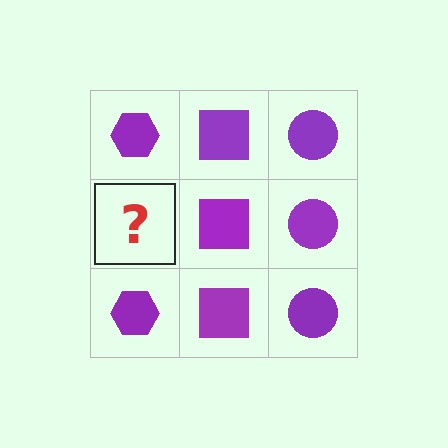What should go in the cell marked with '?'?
The missing cell should contain a purple hexagon.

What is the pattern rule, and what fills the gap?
The rule is that each column has a consistent shape. The gap should be filled with a purple hexagon.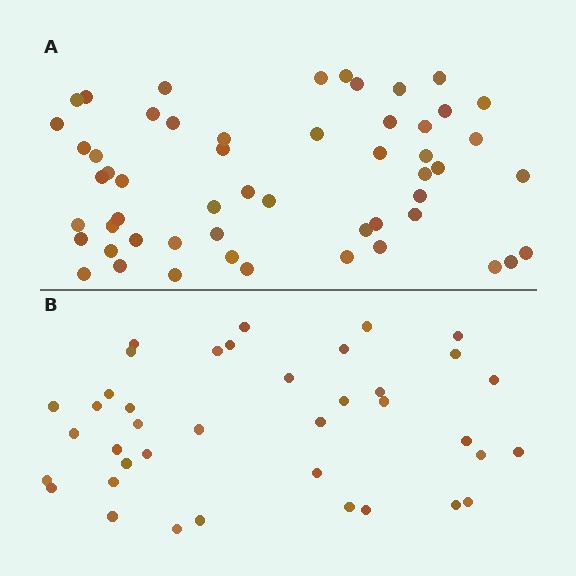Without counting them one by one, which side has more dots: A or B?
Region A (the top region) has more dots.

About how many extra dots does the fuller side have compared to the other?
Region A has approximately 15 more dots than region B.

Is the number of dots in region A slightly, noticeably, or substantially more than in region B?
Region A has noticeably more, but not dramatically so. The ratio is roughly 1.4 to 1.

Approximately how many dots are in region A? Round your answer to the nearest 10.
About 50 dots. (The exact count is 54, which rounds to 50.)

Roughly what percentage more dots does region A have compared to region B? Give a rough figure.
About 40% more.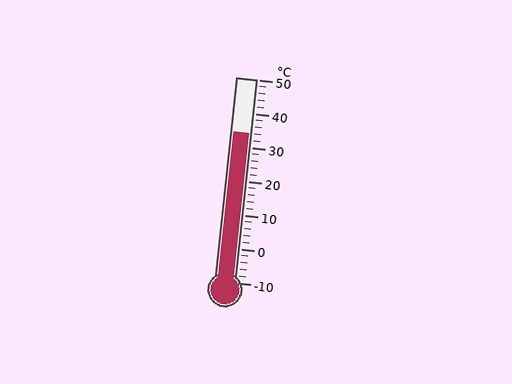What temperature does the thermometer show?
The thermometer shows approximately 34°C.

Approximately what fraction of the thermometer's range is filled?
The thermometer is filled to approximately 75% of its range.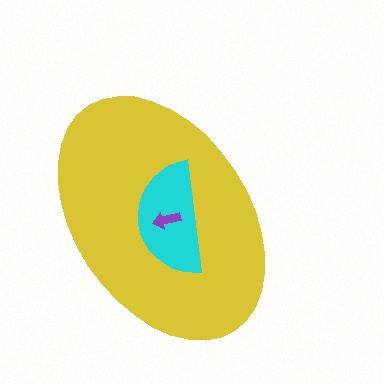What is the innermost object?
The purple arrow.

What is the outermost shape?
The yellow ellipse.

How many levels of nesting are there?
3.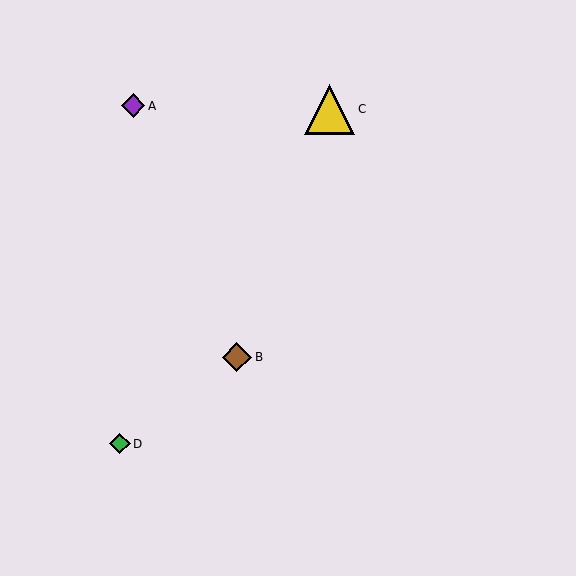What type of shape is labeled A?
Shape A is a purple diamond.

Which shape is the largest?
The yellow triangle (labeled C) is the largest.